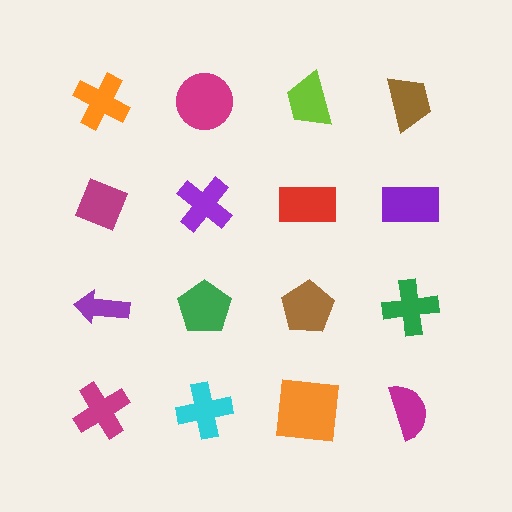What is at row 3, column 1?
A purple arrow.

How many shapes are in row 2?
4 shapes.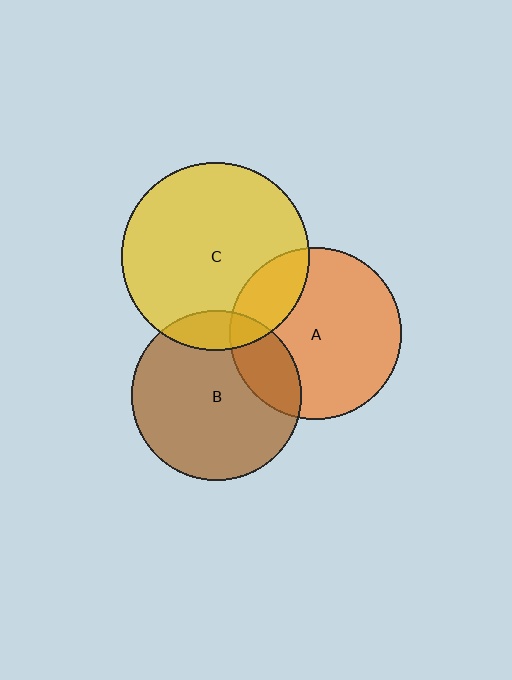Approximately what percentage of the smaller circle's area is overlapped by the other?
Approximately 20%.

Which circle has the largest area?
Circle C (yellow).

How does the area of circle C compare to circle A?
Approximately 1.2 times.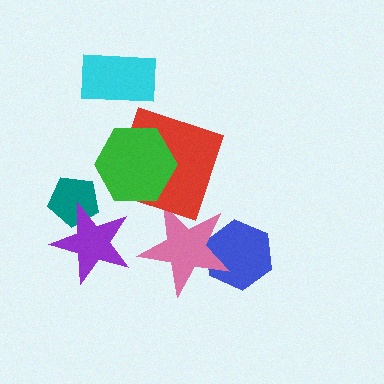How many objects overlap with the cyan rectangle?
0 objects overlap with the cyan rectangle.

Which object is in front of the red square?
The green hexagon is in front of the red square.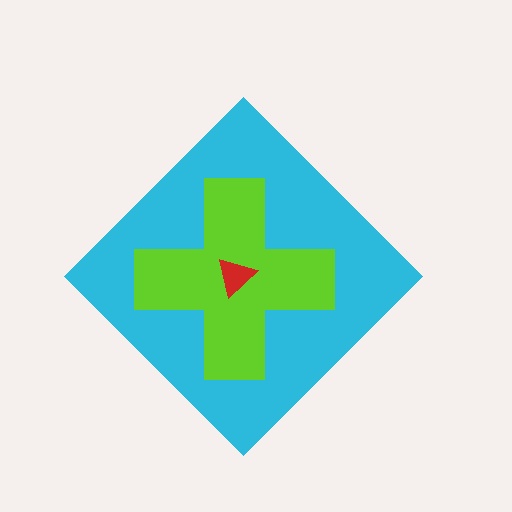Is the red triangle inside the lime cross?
Yes.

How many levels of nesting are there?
3.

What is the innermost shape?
The red triangle.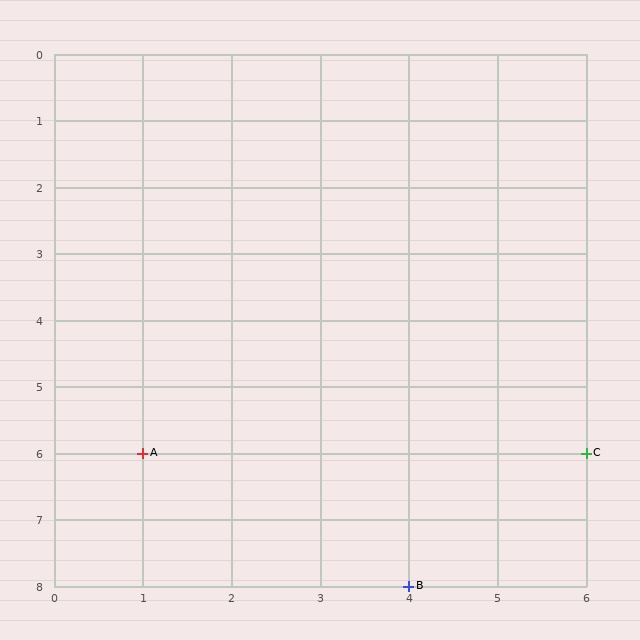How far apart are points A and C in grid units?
Points A and C are 5 columns apart.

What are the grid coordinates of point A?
Point A is at grid coordinates (1, 6).